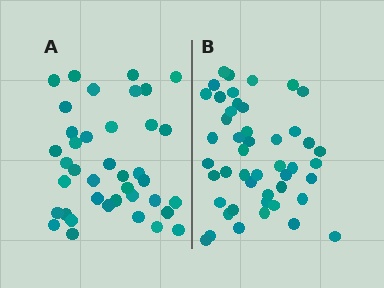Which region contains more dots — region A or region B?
Region B (the right region) has more dots.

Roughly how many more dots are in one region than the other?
Region B has roughly 8 or so more dots than region A.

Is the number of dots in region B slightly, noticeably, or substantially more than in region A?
Region B has only slightly more — the two regions are fairly close. The ratio is roughly 1.2 to 1.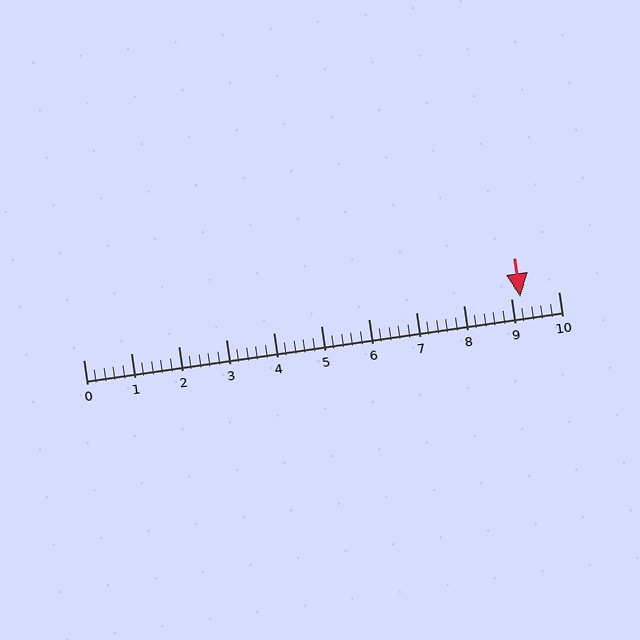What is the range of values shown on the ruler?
The ruler shows values from 0 to 10.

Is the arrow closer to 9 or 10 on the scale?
The arrow is closer to 9.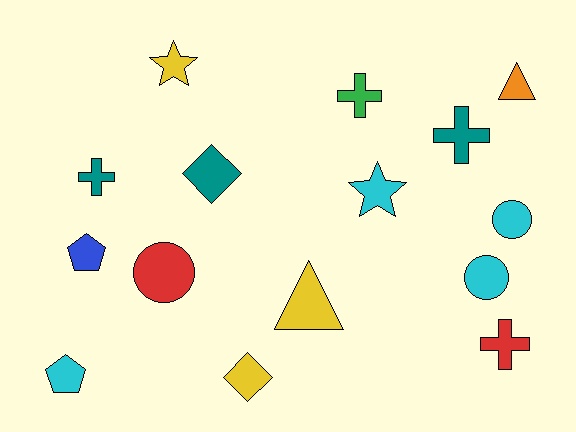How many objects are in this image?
There are 15 objects.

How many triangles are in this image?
There are 2 triangles.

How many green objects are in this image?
There is 1 green object.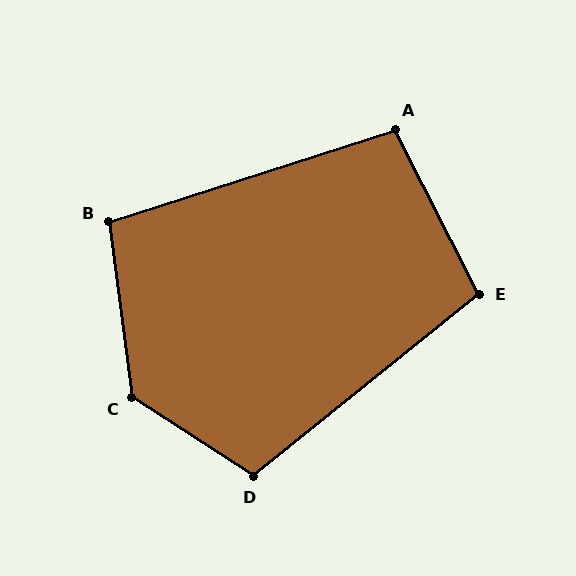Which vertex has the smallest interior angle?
A, at approximately 99 degrees.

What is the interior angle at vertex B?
Approximately 100 degrees (obtuse).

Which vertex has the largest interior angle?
C, at approximately 130 degrees.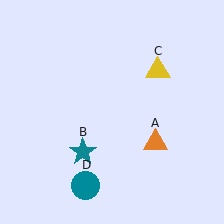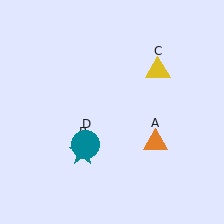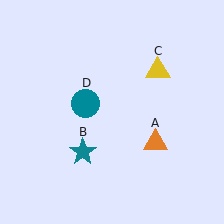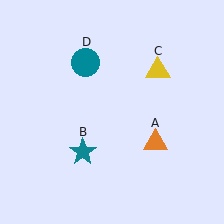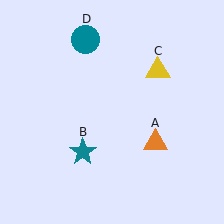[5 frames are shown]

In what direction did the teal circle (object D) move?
The teal circle (object D) moved up.